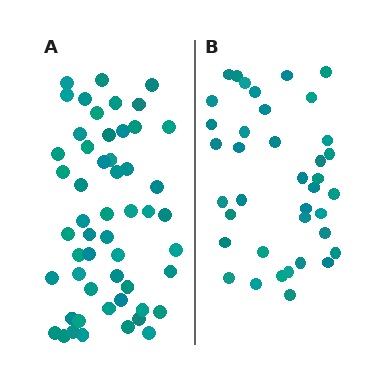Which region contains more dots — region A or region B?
Region A (the left region) has more dots.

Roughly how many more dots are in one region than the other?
Region A has approximately 15 more dots than region B.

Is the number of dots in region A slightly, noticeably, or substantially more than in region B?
Region A has noticeably more, but not dramatically so. The ratio is roughly 1.4 to 1.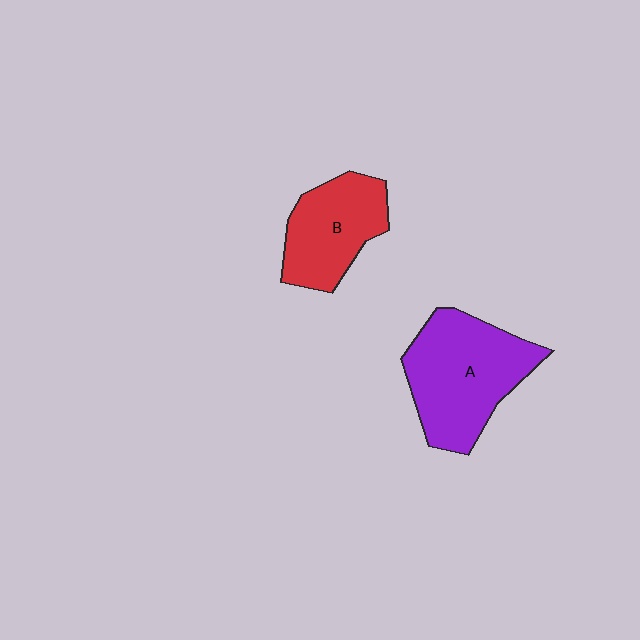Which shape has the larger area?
Shape A (purple).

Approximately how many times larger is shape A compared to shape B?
Approximately 1.4 times.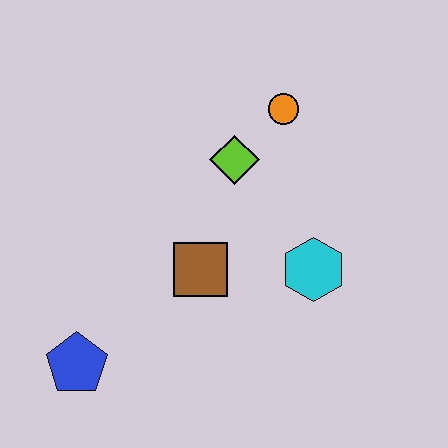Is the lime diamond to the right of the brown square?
Yes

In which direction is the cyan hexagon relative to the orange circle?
The cyan hexagon is below the orange circle.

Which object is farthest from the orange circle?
The blue pentagon is farthest from the orange circle.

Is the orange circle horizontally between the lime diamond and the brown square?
No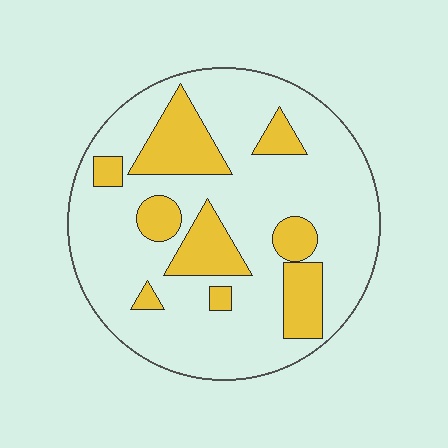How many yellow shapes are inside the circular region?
9.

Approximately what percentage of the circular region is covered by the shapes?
Approximately 25%.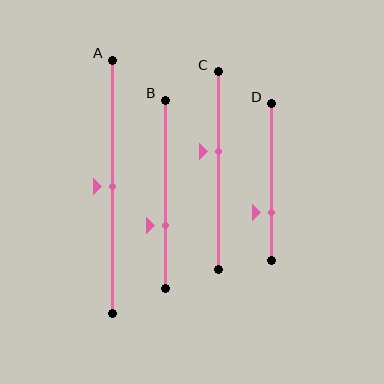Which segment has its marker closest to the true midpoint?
Segment A has its marker closest to the true midpoint.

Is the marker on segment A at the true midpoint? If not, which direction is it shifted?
Yes, the marker on segment A is at the true midpoint.